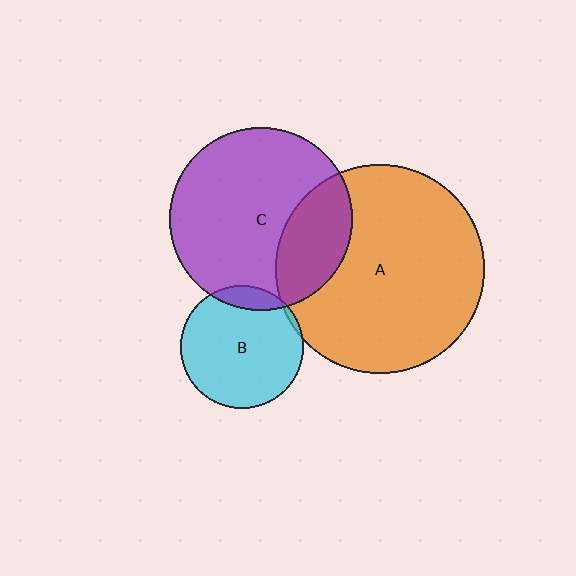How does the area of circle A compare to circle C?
Approximately 1.3 times.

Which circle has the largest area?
Circle A (orange).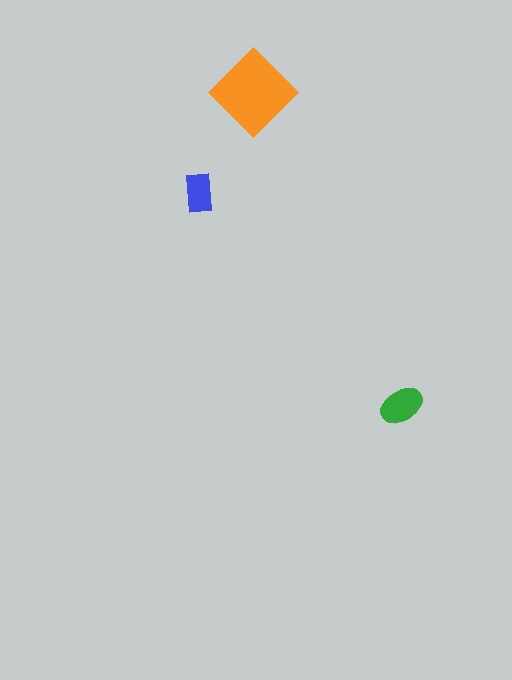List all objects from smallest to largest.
The blue rectangle, the green ellipse, the orange diamond.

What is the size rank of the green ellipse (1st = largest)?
2nd.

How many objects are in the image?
There are 3 objects in the image.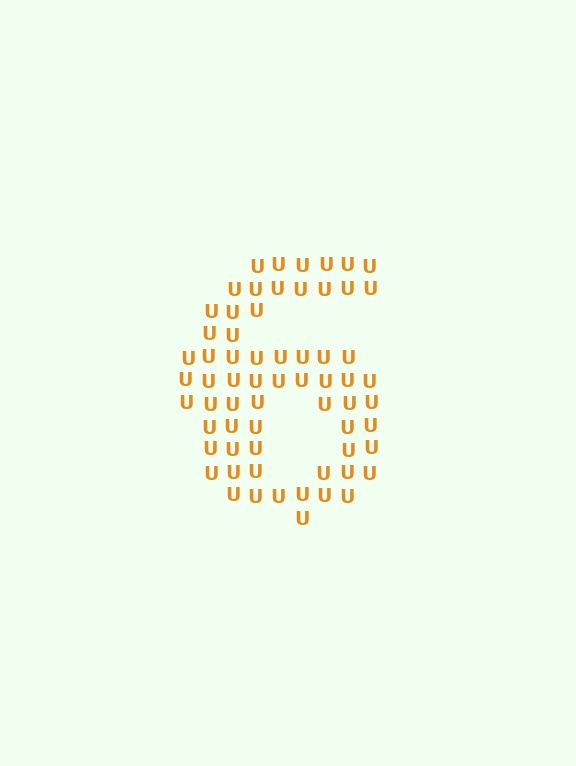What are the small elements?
The small elements are letter U's.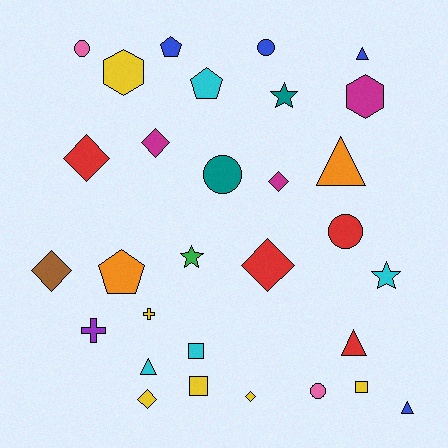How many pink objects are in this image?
There are 2 pink objects.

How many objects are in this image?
There are 30 objects.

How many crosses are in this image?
There are 2 crosses.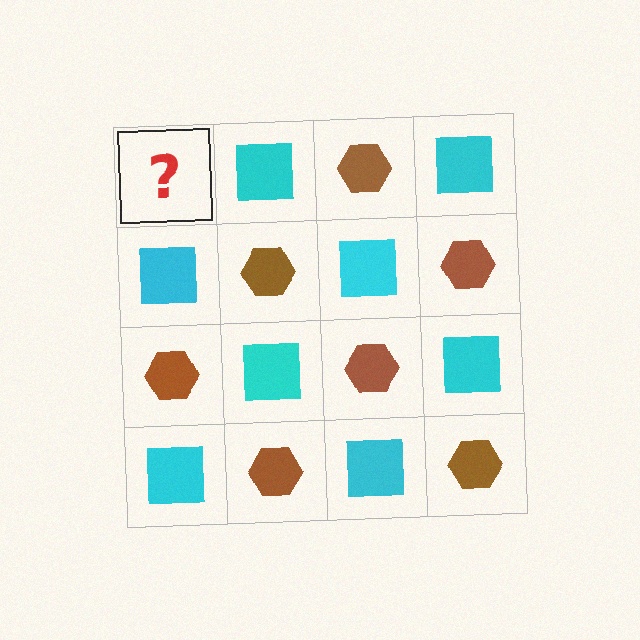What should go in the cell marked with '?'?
The missing cell should contain a brown hexagon.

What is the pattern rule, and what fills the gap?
The rule is that it alternates brown hexagon and cyan square in a checkerboard pattern. The gap should be filled with a brown hexagon.